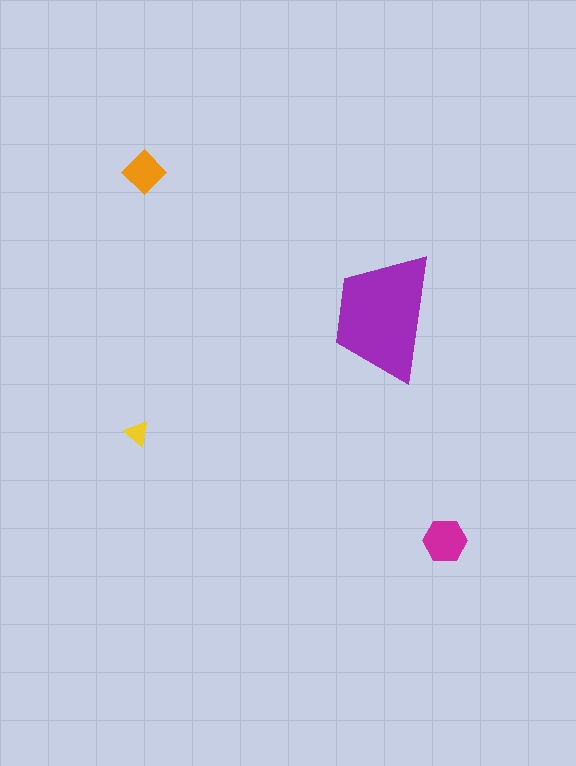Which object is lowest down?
The magenta hexagon is bottommost.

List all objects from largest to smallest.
The purple trapezoid, the magenta hexagon, the orange diamond, the yellow triangle.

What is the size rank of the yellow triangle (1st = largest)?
4th.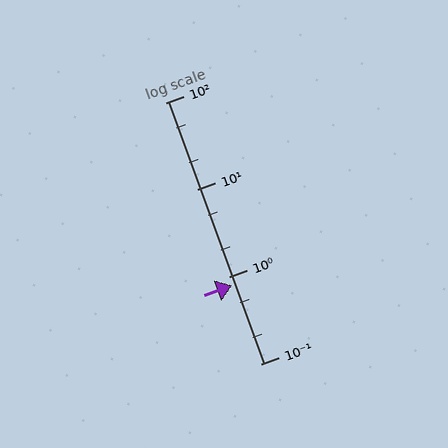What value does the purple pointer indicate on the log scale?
The pointer indicates approximately 0.8.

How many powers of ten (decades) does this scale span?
The scale spans 3 decades, from 0.1 to 100.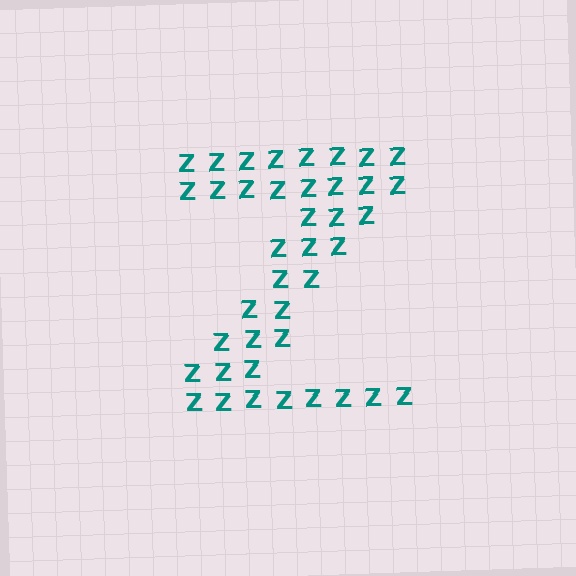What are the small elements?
The small elements are letter Z's.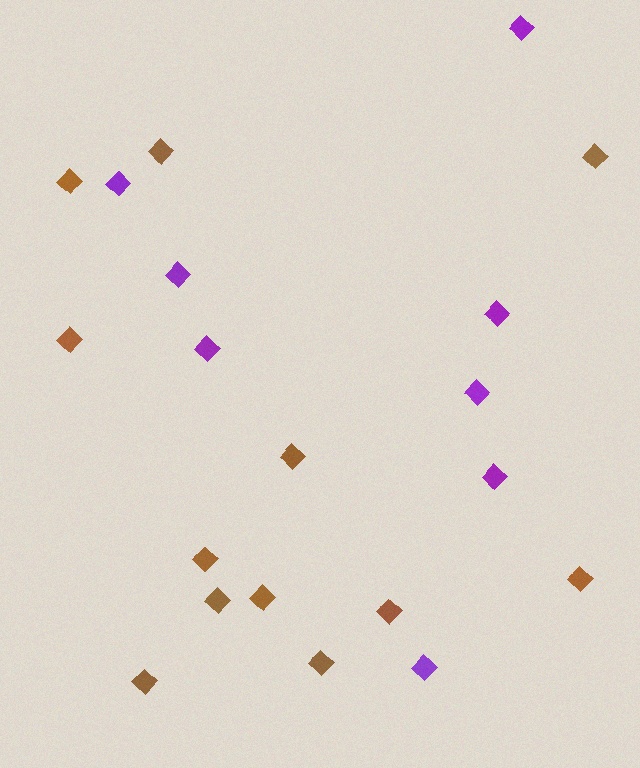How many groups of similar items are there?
There are 2 groups: one group of brown diamonds (12) and one group of purple diamonds (8).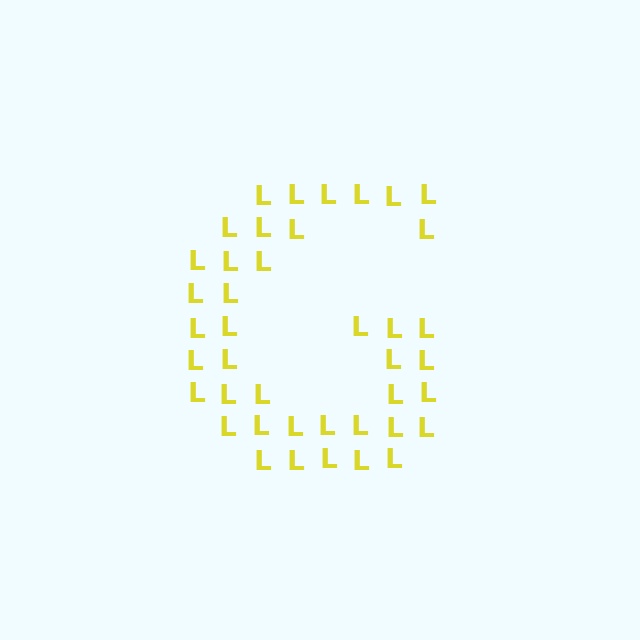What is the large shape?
The large shape is the letter G.